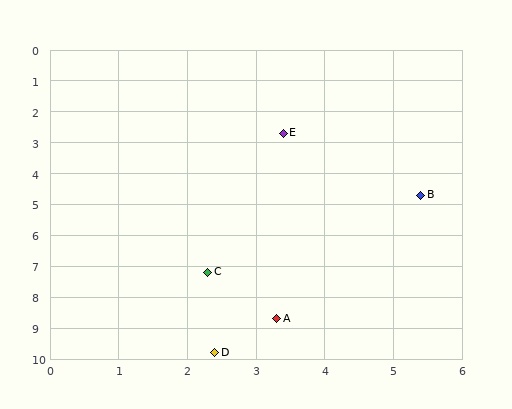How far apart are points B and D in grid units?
Points B and D are about 5.9 grid units apart.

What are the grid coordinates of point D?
Point D is at approximately (2.4, 9.8).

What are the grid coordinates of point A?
Point A is at approximately (3.3, 8.7).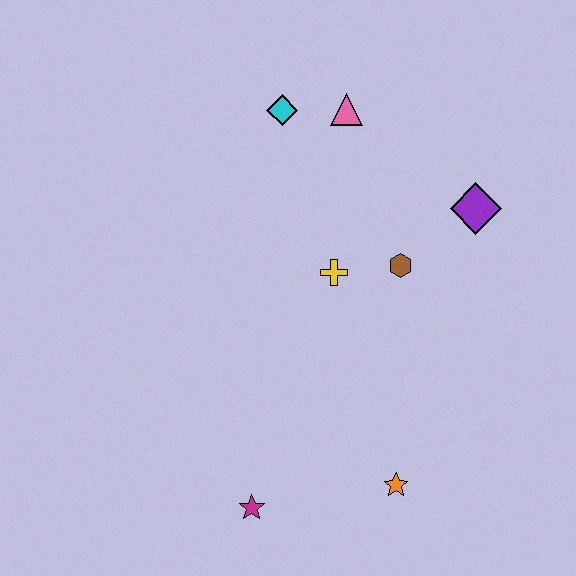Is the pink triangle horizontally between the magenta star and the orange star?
Yes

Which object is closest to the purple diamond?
The brown hexagon is closest to the purple diamond.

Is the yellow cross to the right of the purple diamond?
No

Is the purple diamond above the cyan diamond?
No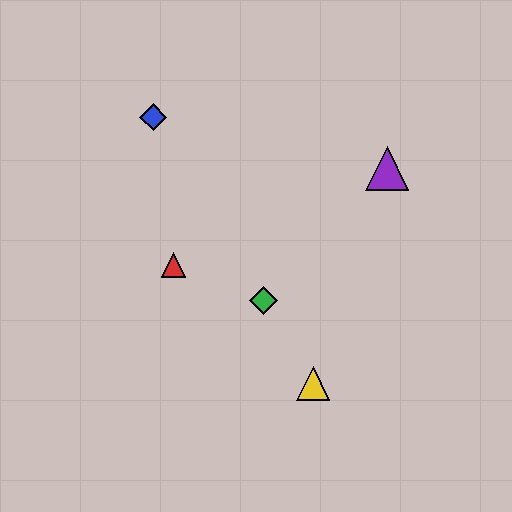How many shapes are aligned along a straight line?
3 shapes (the blue diamond, the green diamond, the yellow triangle) are aligned along a straight line.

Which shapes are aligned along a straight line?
The blue diamond, the green diamond, the yellow triangle are aligned along a straight line.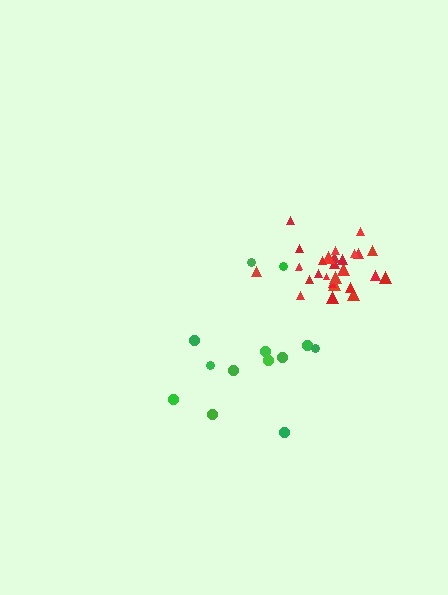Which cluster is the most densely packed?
Red.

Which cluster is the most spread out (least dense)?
Green.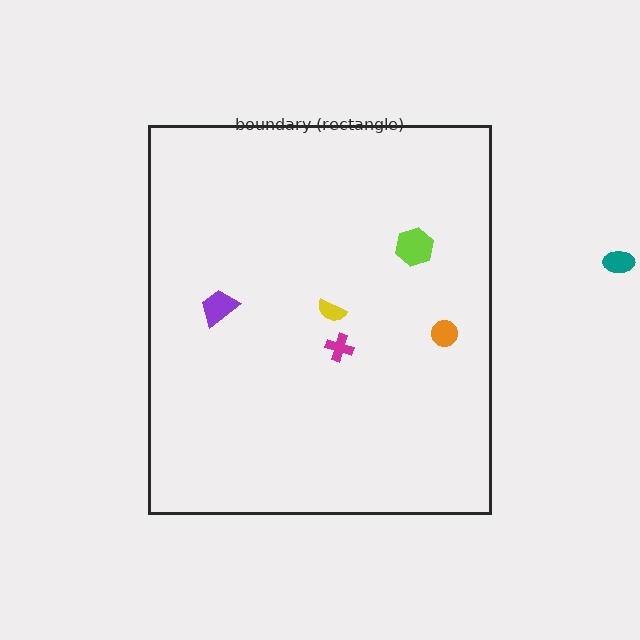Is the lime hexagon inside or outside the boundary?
Inside.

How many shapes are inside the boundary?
5 inside, 1 outside.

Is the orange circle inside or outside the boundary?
Inside.